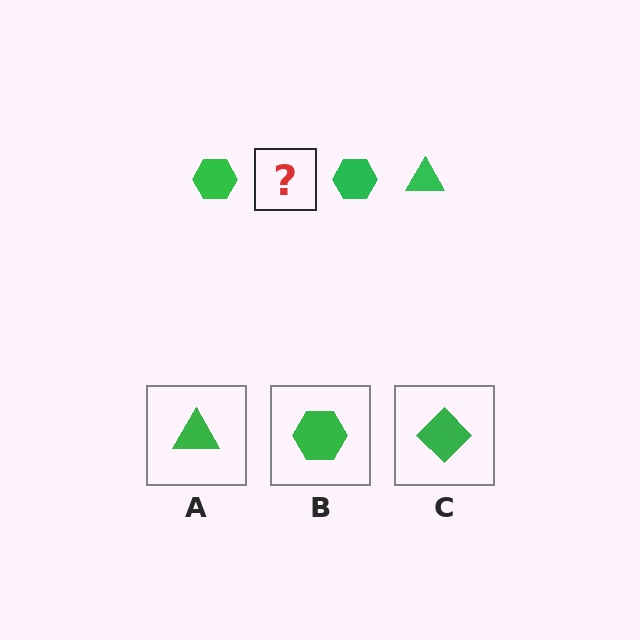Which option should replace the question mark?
Option A.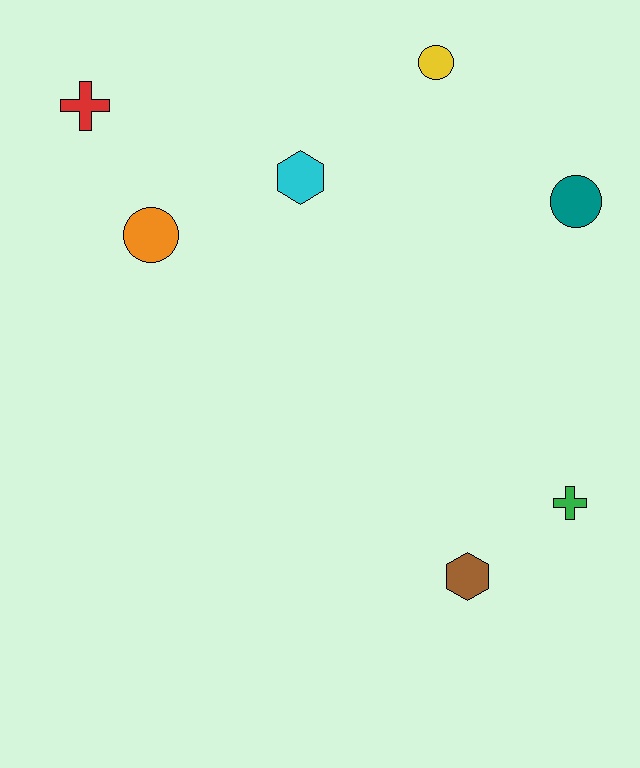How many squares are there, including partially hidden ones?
There are no squares.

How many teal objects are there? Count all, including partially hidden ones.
There is 1 teal object.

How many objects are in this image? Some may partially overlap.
There are 7 objects.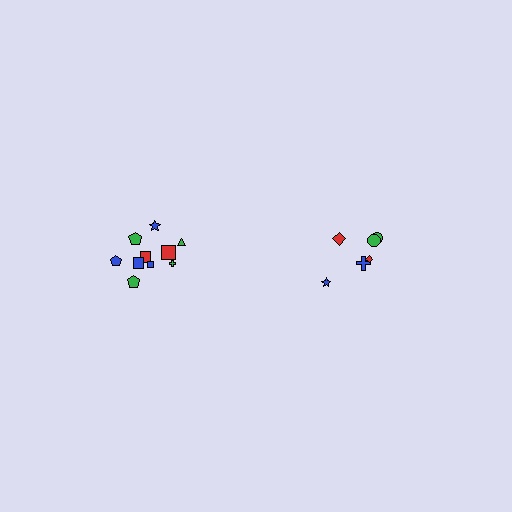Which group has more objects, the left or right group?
The left group.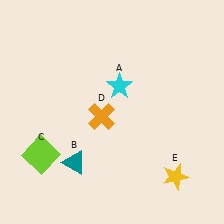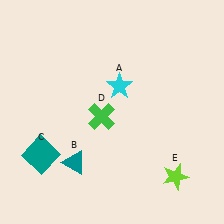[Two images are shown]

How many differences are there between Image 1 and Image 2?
There are 3 differences between the two images.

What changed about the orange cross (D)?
In Image 1, D is orange. In Image 2, it changed to green.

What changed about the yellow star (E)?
In Image 1, E is yellow. In Image 2, it changed to lime.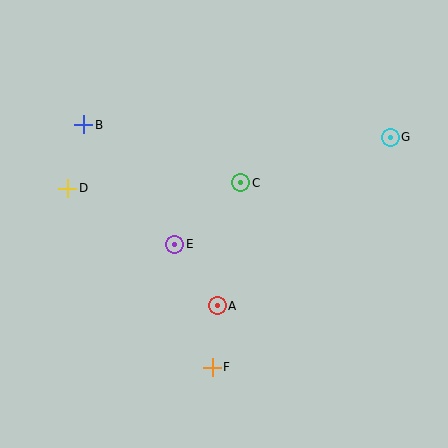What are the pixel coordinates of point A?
Point A is at (217, 306).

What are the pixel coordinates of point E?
Point E is at (175, 244).